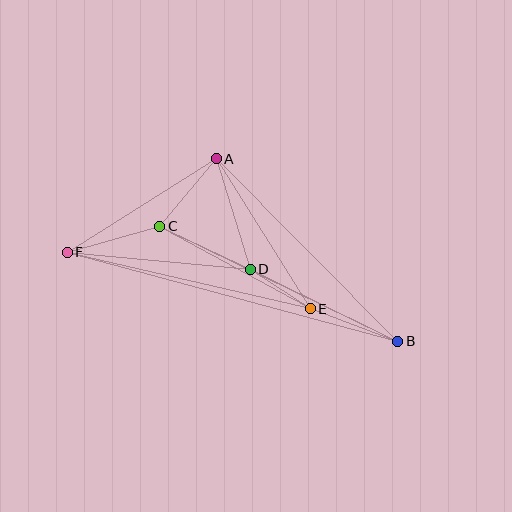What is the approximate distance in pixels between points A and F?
The distance between A and F is approximately 176 pixels.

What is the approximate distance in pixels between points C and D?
The distance between C and D is approximately 100 pixels.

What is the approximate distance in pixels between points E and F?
The distance between E and F is approximately 249 pixels.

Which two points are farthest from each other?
Points B and F are farthest from each other.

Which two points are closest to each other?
Points D and E are closest to each other.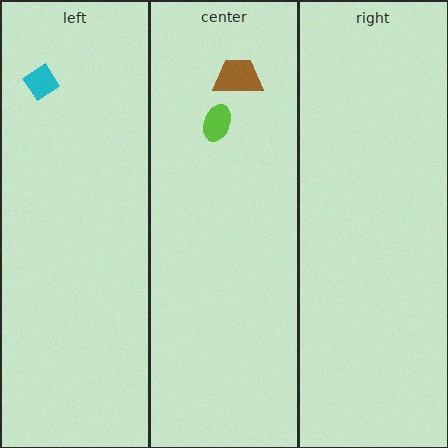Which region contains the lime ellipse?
The center region.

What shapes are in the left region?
The cyan diamond.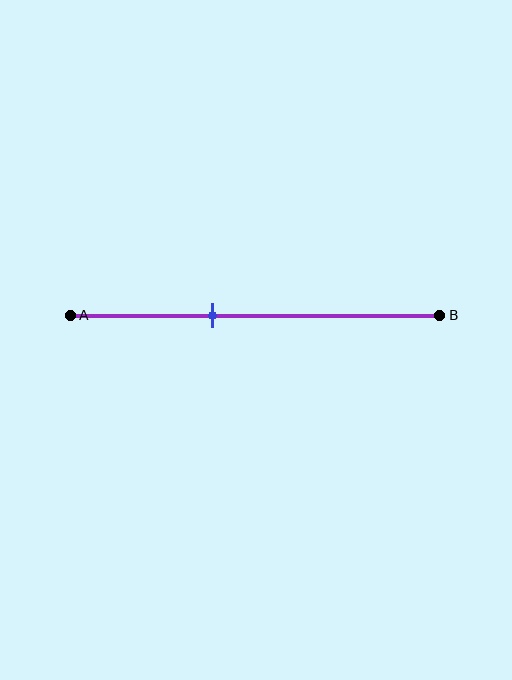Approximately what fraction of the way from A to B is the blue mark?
The blue mark is approximately 40% of the way from A to B.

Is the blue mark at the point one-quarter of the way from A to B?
No, the mark is at about 40% from A, not at the 25% one-quarter point.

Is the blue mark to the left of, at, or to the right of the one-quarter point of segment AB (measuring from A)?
The blue mark is to the right of the one-quarter point of segment AB.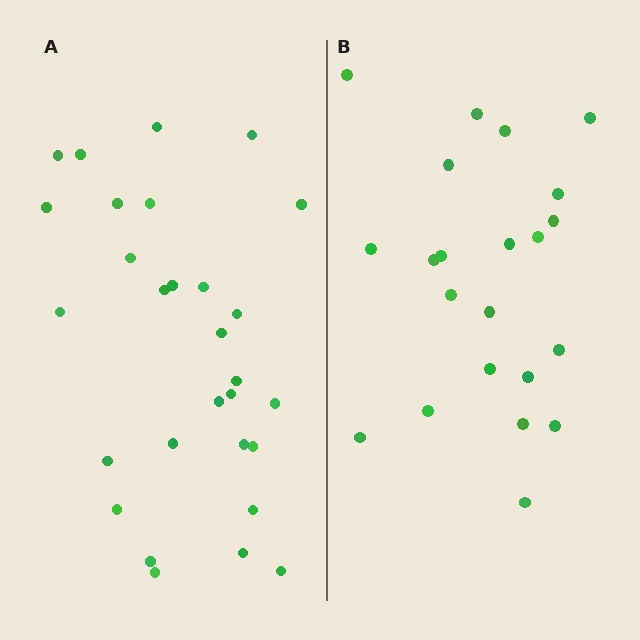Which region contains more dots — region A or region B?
Region A (the left region) has more dots.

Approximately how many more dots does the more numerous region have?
Region A has roughly 8 or so more dots than region B.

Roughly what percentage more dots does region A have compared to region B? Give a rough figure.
About 30% more.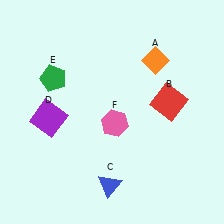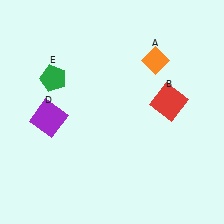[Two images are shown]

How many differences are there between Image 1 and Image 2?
There are 2 differences between the two images.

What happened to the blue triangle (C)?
The blue triangle (C) was removed in Image 2. It was in the bottom-left area of Image 1.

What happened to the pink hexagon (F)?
The pink hexagon (F) was removed in Image 2. It was in the bottom-right area of Image 1.